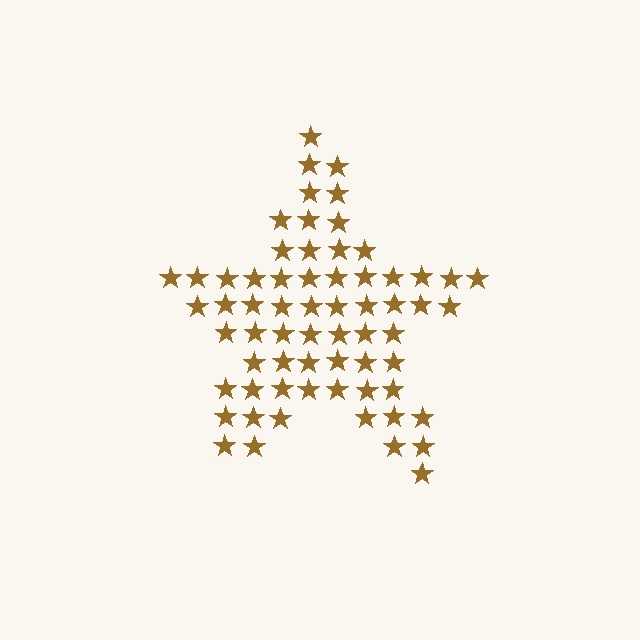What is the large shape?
The large shape is a star.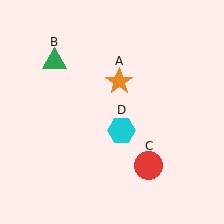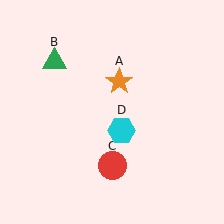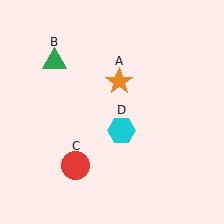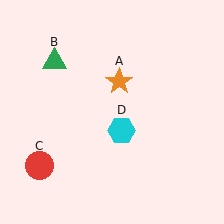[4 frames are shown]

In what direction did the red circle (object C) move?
The red circle (object C) moved left.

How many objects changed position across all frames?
1 object changed position: red circle (object C).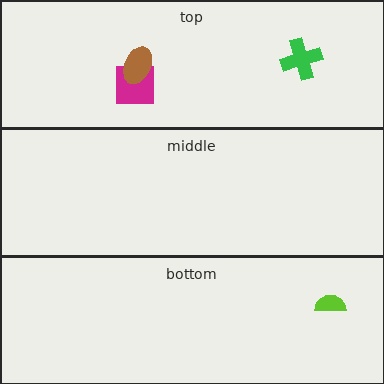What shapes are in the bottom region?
The lime semicircle.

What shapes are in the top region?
The green cross, the magenta square, the brown ellipse.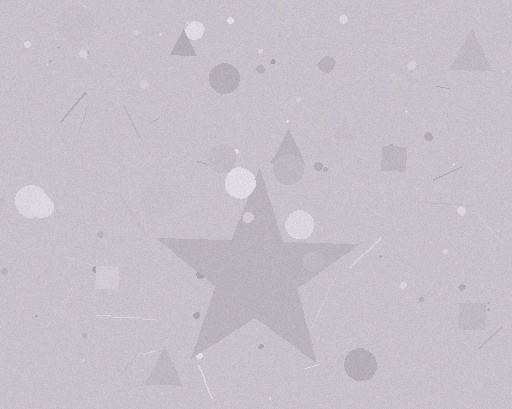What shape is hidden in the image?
A star is hidden in the image.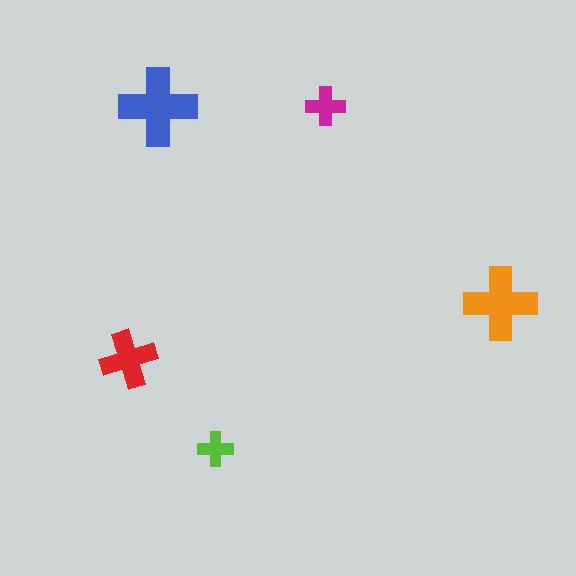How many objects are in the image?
There are 5 objects in the image.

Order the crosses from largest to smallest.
the blue one, the orange one, the red one, the magenta one, the lime one.